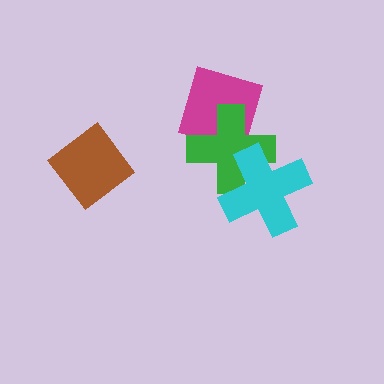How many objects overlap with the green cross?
2 objects overlap with the green cross.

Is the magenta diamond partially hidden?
Yes, it is partially covered by another shape.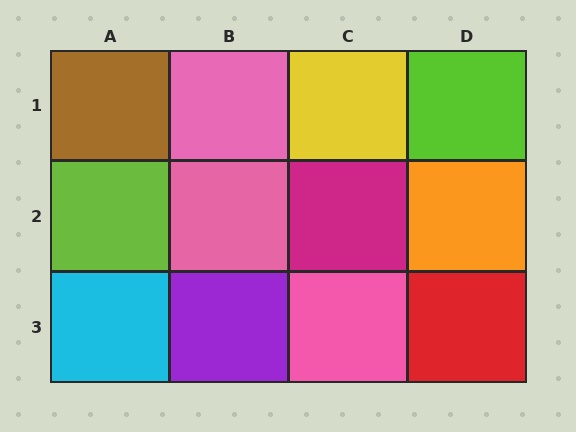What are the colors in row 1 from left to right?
Brown, pink, yellow, lime.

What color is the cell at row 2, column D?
Orange.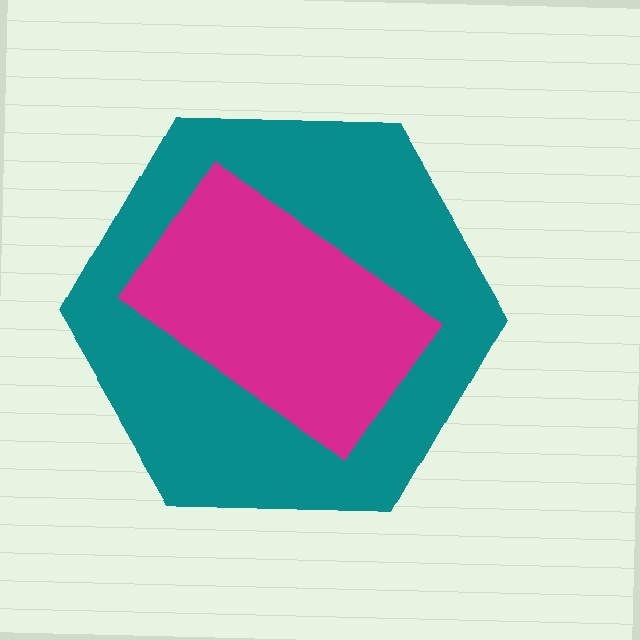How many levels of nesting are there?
2.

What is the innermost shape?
The magenta rectangle.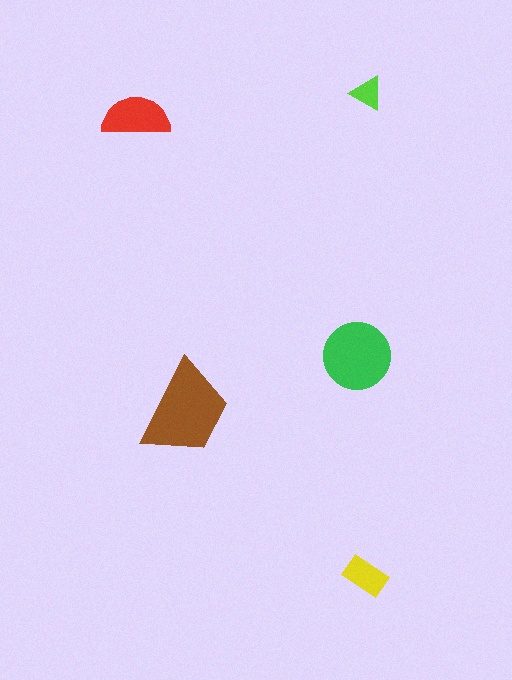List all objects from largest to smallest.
The brown trapezoid, the green circle, the red semicircle, the yellow rectangle, the lime triangle.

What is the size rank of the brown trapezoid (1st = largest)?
1st.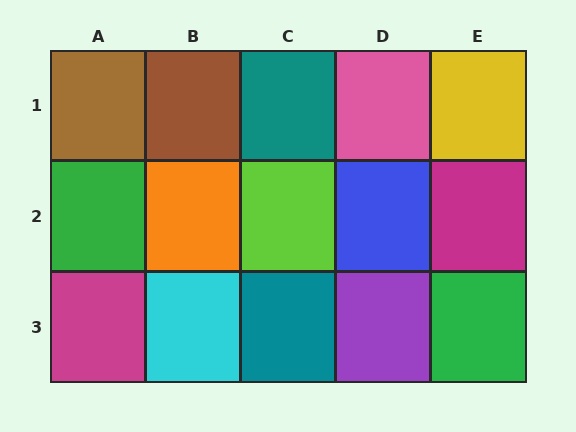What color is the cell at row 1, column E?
Yellow.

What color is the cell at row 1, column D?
Pink.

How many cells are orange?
1 cell is orange.